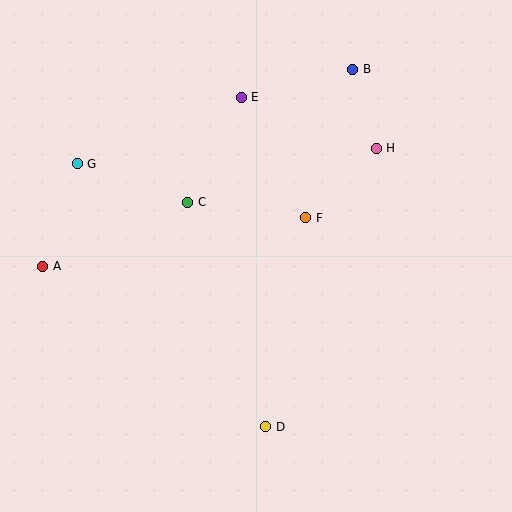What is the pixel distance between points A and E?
The distance between A and E is 261 pixels.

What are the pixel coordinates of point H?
Point H is at (376, 149).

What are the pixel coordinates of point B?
Point B is at (353, 69).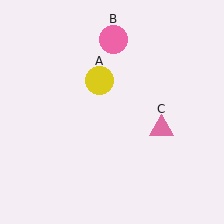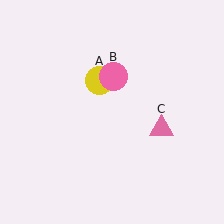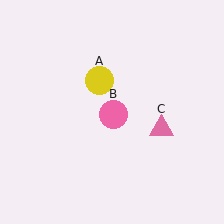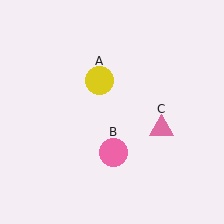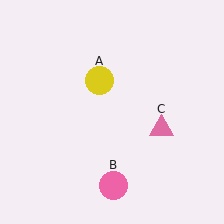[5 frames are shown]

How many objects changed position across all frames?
1 object changed position: pink circle (object B).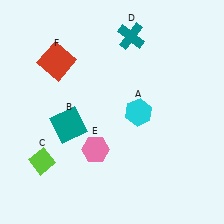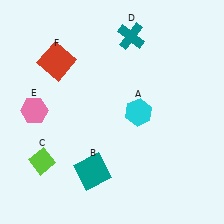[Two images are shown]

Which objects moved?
The objects that moved are: the teal square (B), the pink hexagon (E).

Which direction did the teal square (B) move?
The teal square (B) moved down.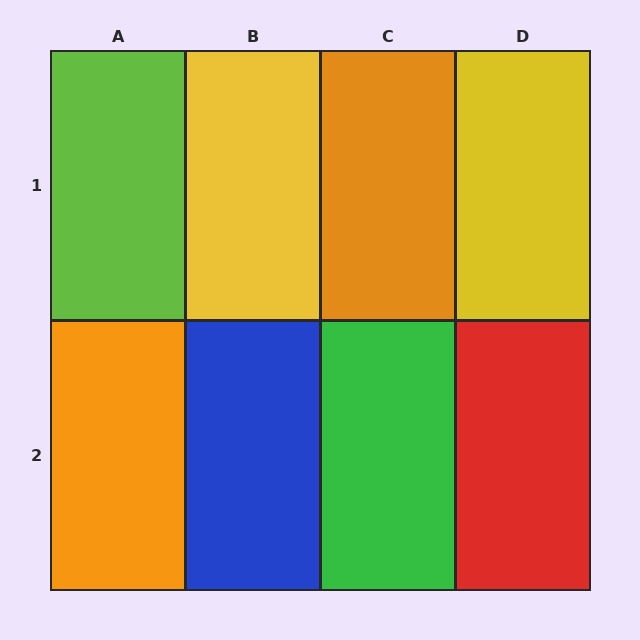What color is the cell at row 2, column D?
Red.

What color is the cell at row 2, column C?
Green.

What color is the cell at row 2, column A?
Orange.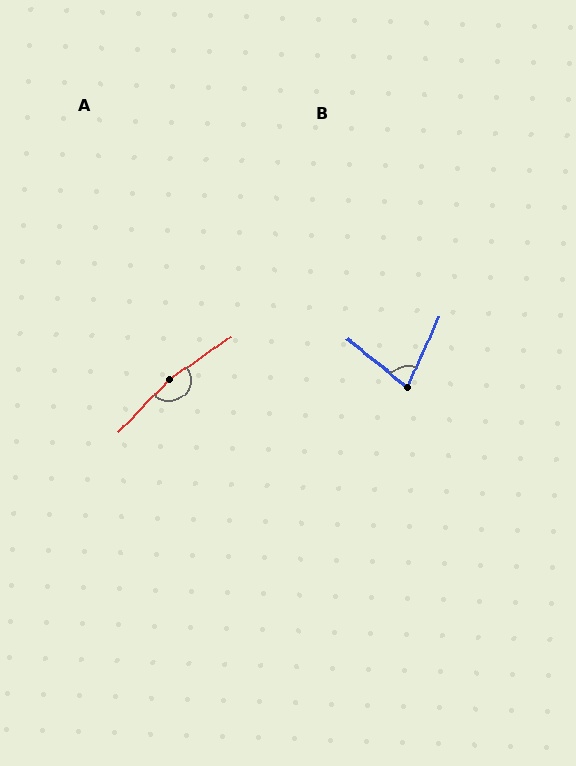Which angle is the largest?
A, at approximately 168 degrees.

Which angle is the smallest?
B, at approximately 75 degrees.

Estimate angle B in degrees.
Approximately 75 degrees.